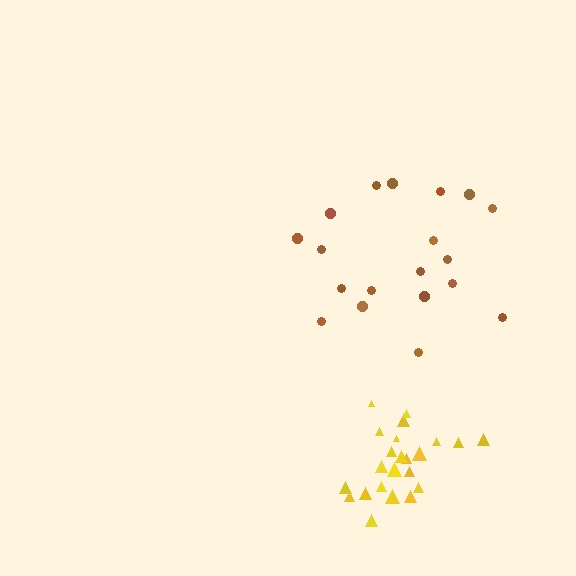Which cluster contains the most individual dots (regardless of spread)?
Yellow (23).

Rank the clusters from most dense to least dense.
yellow, brown.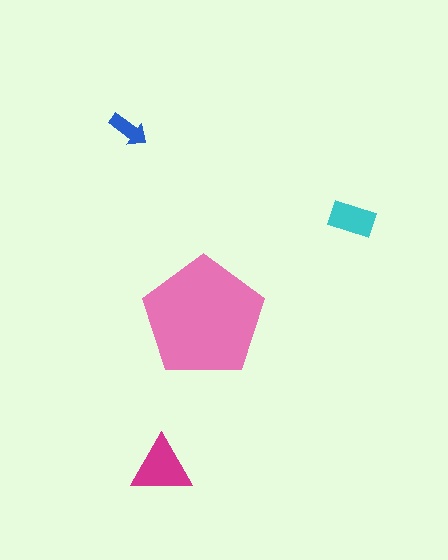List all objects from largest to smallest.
The pink pentagon, the magenta triangle, the cyan rectangle, the blue arrow.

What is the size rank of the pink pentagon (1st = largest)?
1st.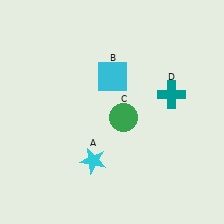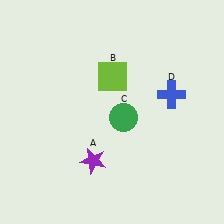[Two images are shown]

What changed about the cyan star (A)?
In Image 1, A is cyan. In Image 2, it changed to purple.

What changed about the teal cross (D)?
In Image 1, D is teal. In Image 2, it changed to blue.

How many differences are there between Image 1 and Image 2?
There are 3 differences between the two images.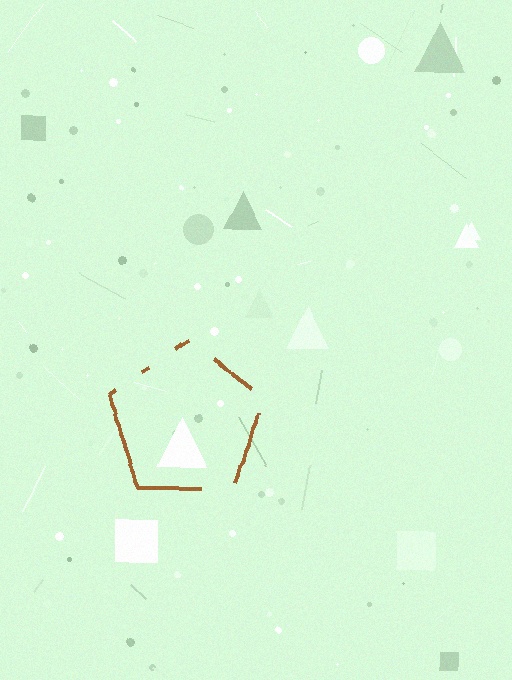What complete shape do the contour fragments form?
The contour fragments form a pentagon.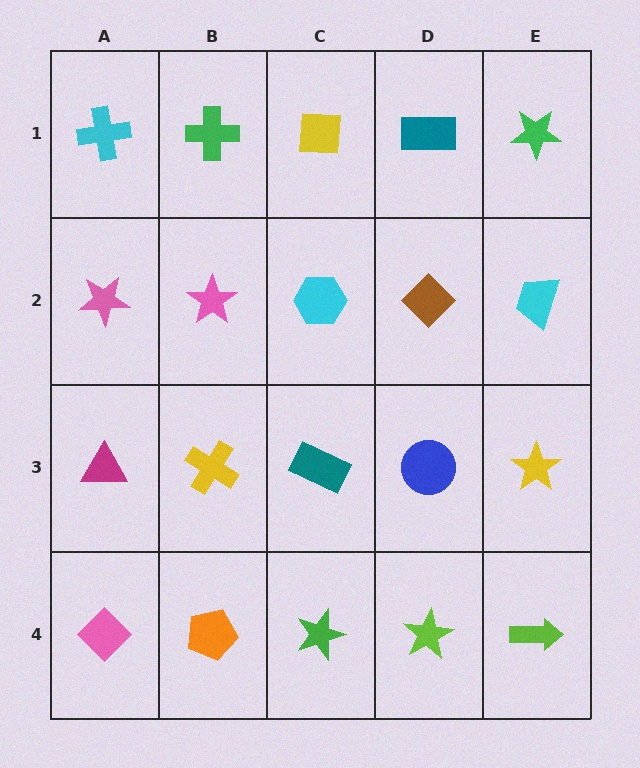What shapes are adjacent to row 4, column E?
A yellow star (row 3, column E), a lime star (row 4, column D).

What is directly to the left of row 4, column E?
A lime star.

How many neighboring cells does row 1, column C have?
3.